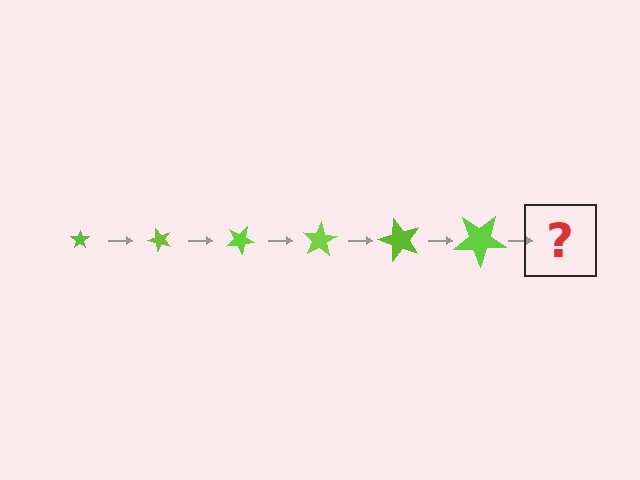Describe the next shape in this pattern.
It should be a star, larger than the previous one and rotated 300 degrees from the start.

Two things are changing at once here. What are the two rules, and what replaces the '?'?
The two rules are that the star grows larger each step and it rotates 50 degrees each step. The '?' should be a star, larger than the previous one and rotated 300 degrees from the start.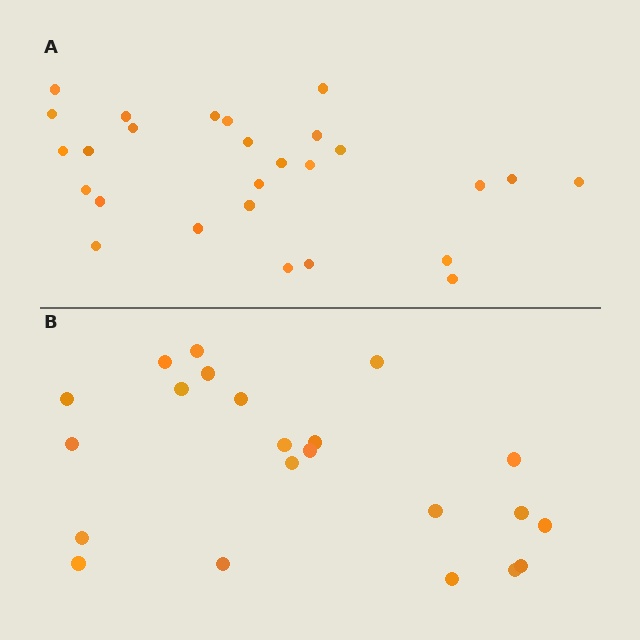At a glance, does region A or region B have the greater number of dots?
Region A (the top region) has more dots.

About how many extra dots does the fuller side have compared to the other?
Region A has about 5 more dots than region B.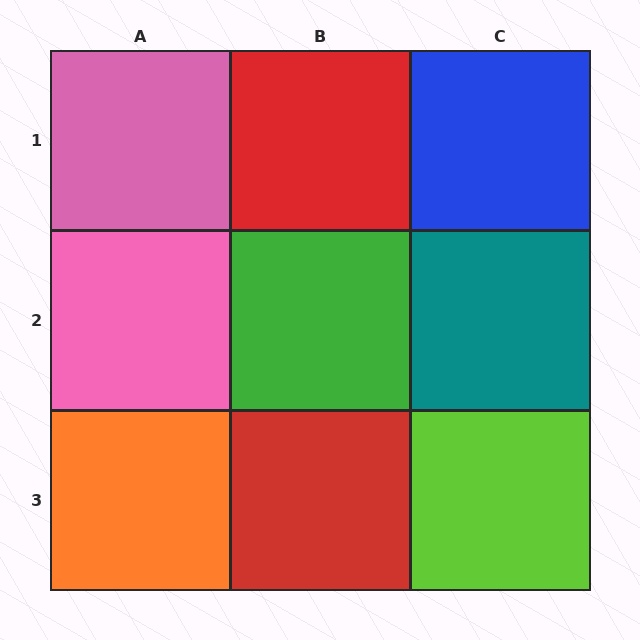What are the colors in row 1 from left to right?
Pink, red, blue.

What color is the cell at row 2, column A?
Pink.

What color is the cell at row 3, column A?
Orange.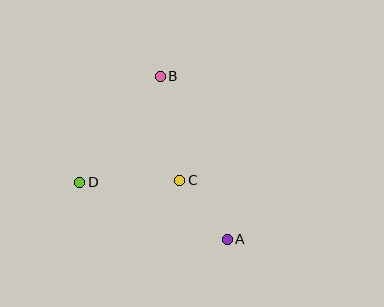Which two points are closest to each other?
Points A and C are closest to each other.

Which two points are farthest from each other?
Points A and B are farthest from each other.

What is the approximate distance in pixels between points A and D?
The distance between A and D is approximately 158 pixels.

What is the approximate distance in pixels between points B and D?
The distance between B and D is approximately 133 pixels.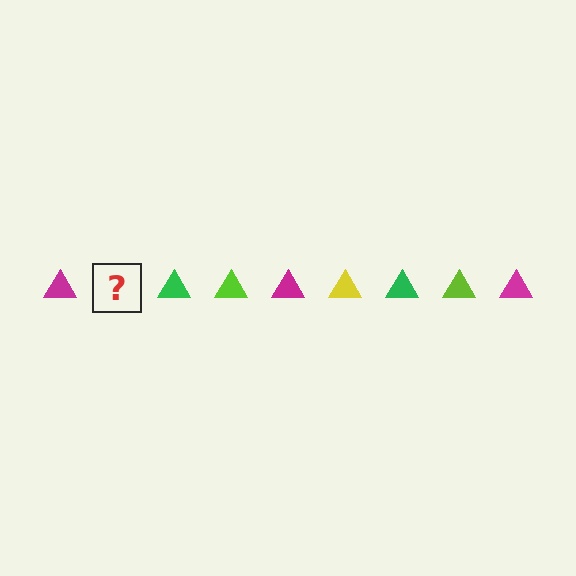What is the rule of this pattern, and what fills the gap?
The rule is that the pattern cycles through magenta, yellow, green, lime triangles. The gap should be filled with a yellow triangle.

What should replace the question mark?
The question mark should be replaced with a yellow triangle.